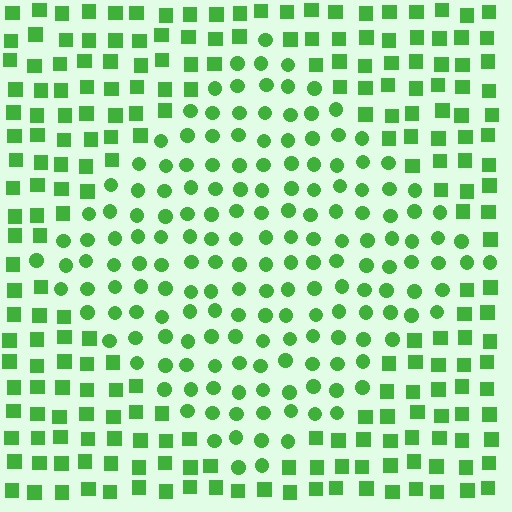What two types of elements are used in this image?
The image uses circles inside the diamond region and squares outside it.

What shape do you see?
I see a diamond.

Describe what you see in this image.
The image is filled with small green elements arranged in a uniform grid. A diamond-shaped region contains circles, while the surrounding area contains squares. The boundary is defined purely by the change in element shape.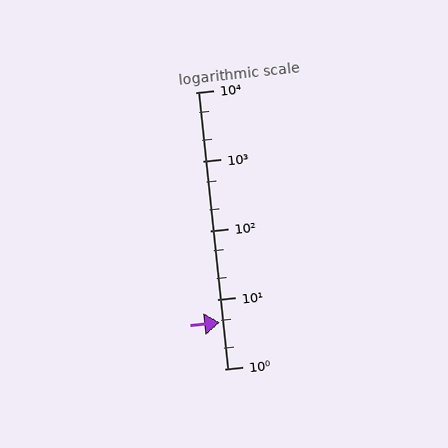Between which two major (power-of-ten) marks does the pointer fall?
The pointer is between 1 and 10.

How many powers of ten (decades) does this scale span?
The scale spans 4 decades, from 1 to 10000.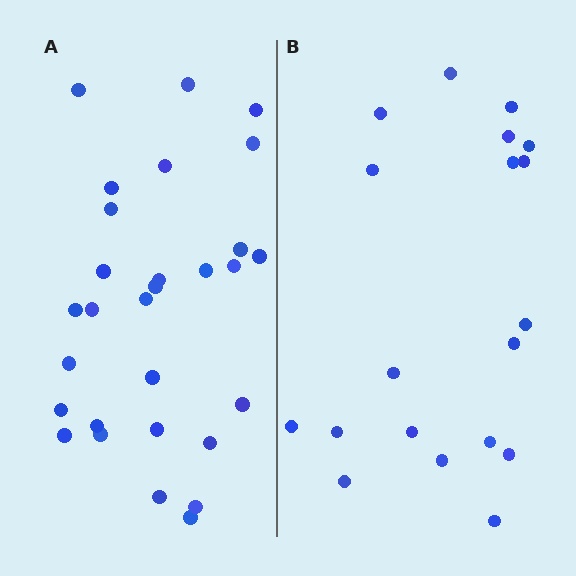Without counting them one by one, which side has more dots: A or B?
Region A (the left region) has more dots.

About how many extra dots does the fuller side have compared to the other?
Region A has roughly 10 or so more dots than region B.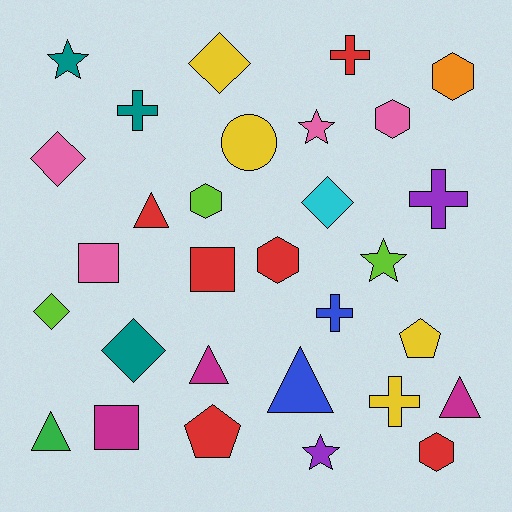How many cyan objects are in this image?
There is 1 cyan object.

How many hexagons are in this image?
There are 5 hexagons.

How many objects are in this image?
There are 30 objects.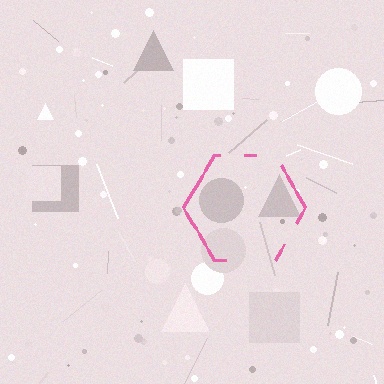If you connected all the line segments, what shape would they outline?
They would outline a hexagon.